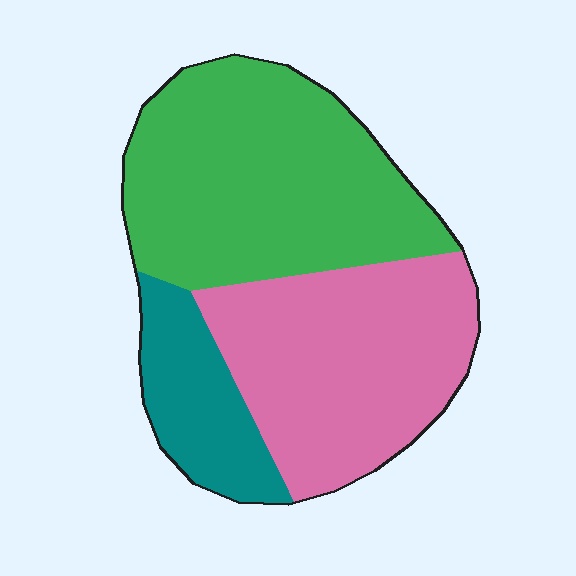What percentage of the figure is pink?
Pink covers 39% of the figure.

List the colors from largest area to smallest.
From largest to smallest: green, pink, teal.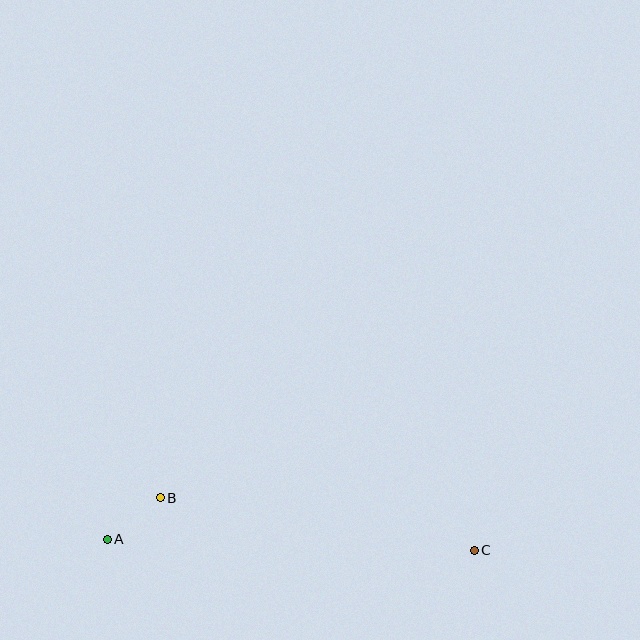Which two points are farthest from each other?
Points A and C are farthest from each other.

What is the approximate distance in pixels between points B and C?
The distance between B and C is approximately 318 pixels.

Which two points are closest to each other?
Points A and B are closest to each other.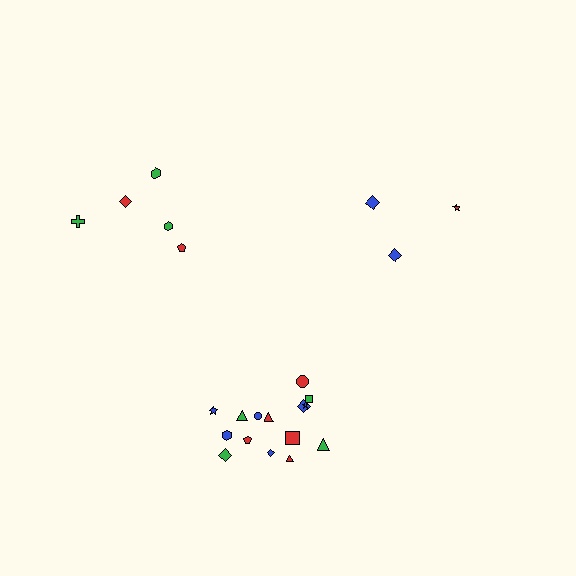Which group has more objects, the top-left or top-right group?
The top-left group.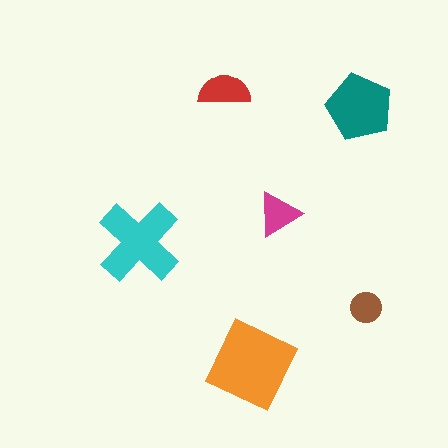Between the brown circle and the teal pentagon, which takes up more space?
The teal pentagon.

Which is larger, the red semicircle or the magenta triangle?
The red semicircle.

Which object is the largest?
The orange square.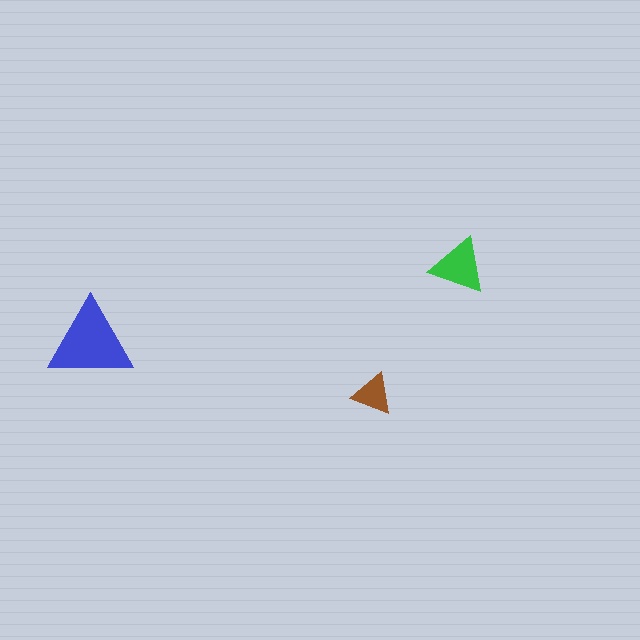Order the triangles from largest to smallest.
the blue one, the green one, the brown one.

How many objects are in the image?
There are 3 objects in the image.